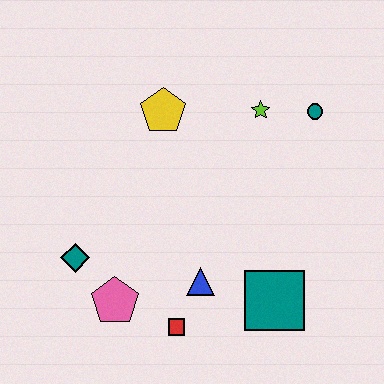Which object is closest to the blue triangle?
The red square is closest to the blue triangle.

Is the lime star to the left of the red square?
No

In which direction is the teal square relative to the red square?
The teal square is to the right of the red square.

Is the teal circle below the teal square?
No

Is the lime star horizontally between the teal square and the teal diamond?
Yes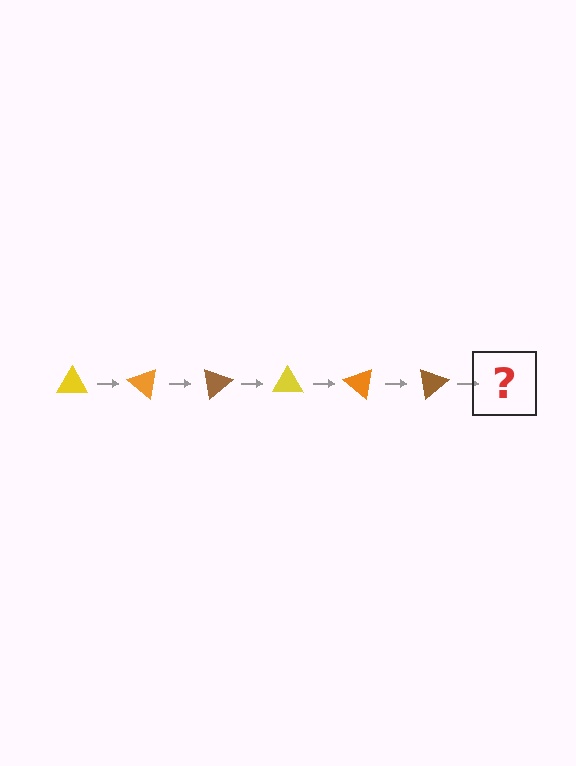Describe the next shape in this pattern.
It should be a yellow triangle, rotated 240 degrees from the start.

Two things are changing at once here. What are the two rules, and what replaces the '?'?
The two rules are that it rotates 40 degrees each step and the color cycles through yellow, orange, and brown. The '?' should be a yellow triangle, rotated 240 degrees from the start.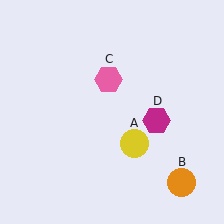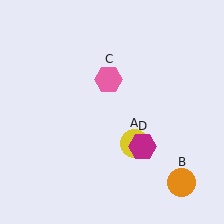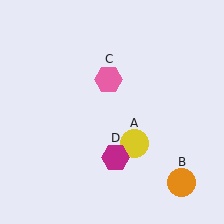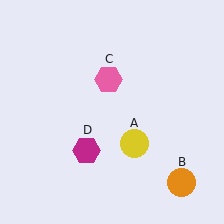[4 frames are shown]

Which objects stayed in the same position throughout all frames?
Yellow circle (object A) and orange circle (object B) and pink hexagon (object C) remained stationary.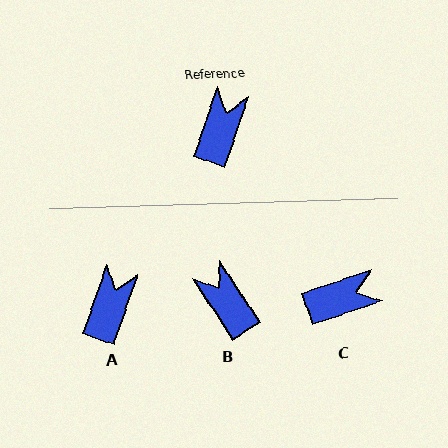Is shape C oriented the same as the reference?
No, it is off by about 52 degrees.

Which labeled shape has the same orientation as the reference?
A.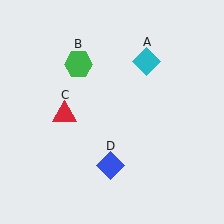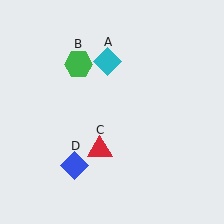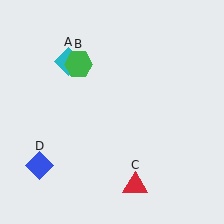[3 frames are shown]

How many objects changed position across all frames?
3 objects changed position: cyan diamond (object A), red triangle (object C), blue diamond (object D).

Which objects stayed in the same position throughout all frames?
Green hexagon (object B) remained stationary.